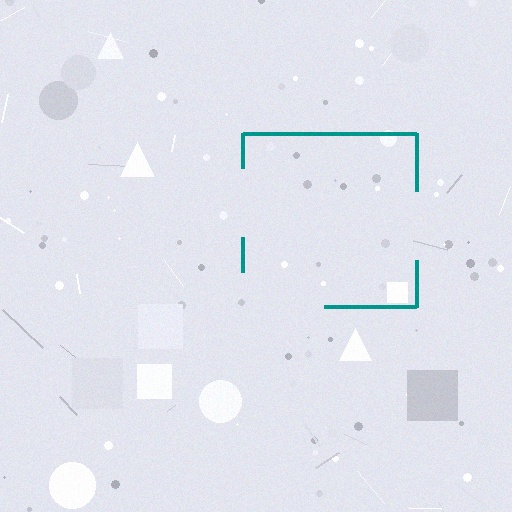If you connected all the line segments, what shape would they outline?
They would outline a square.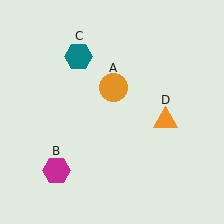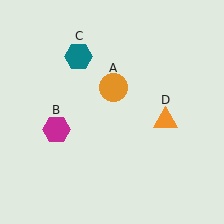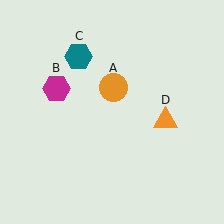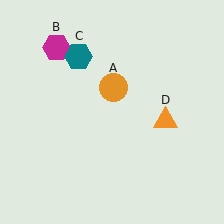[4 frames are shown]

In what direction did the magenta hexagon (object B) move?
The magenta hexagon (object B) moved up.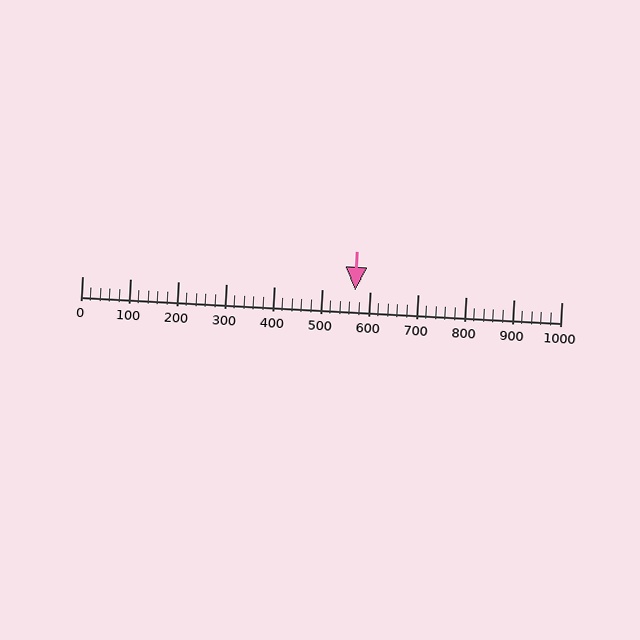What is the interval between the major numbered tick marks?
The major tick marks are spaced 100 units apart.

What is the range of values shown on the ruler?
The ruler shows values from 0 to 1000.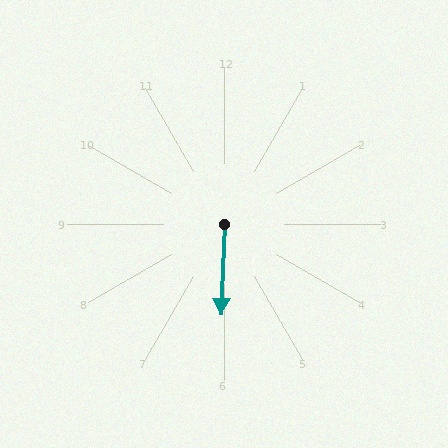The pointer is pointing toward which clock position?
Roughly 6 o'clock.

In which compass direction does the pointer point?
South.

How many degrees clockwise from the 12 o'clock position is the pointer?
Approximately 182 degrees.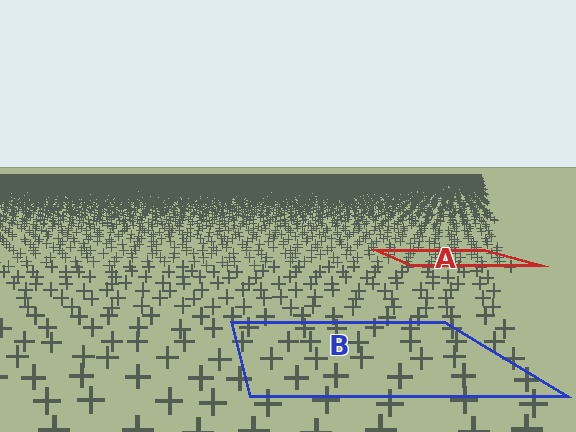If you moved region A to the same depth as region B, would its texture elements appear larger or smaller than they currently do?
They would appear larger. At a closer depth, the same texture elements are projected at a bigger on-screen size.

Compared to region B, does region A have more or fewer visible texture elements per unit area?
Region A has more texture elements per unit area — they are packed more densely because it is farther away.